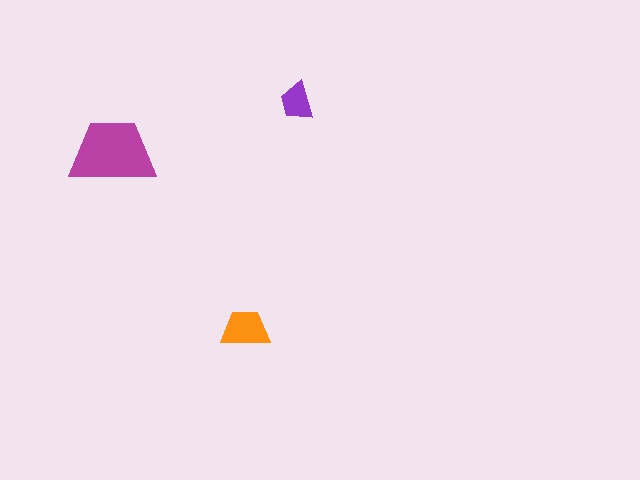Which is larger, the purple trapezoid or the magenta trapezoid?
The magenta one.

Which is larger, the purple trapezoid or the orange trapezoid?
The orange one.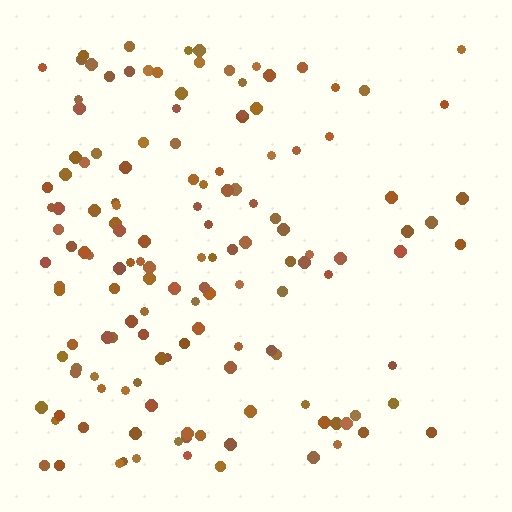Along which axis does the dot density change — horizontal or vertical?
Horizontal.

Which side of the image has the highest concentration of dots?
The left.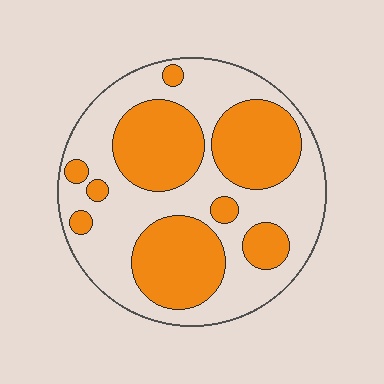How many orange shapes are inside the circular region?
9.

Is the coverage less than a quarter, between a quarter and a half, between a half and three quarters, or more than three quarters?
Between a quarter and a half.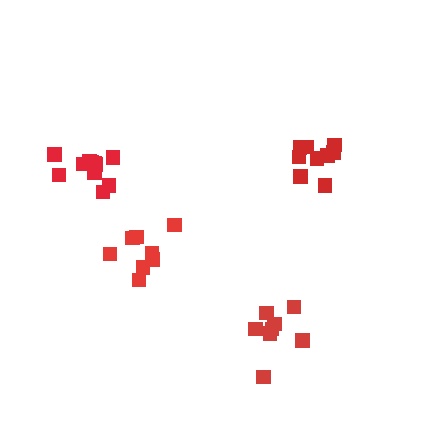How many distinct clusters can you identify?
There are 4 distinct clusters.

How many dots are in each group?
Group 1: 8 dots, Group 2: 8 dots, Group 3: 9 dots, Group 4: 11 dots (36 total).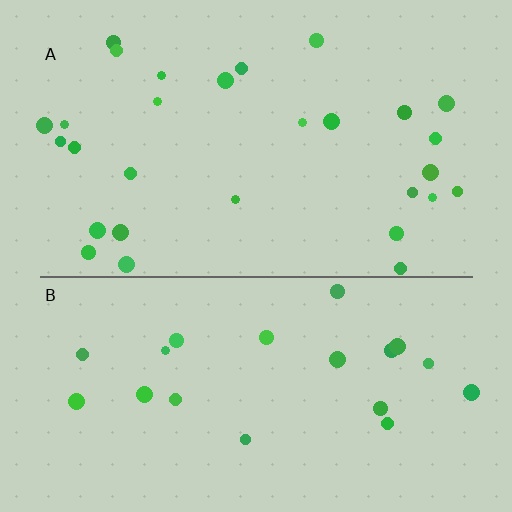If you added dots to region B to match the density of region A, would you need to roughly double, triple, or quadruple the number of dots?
Approximately double.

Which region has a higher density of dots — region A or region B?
A (the top).